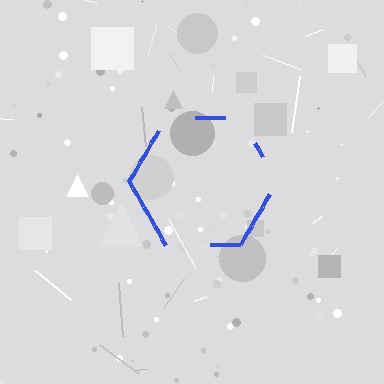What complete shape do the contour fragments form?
The contour fragments form a hexagon.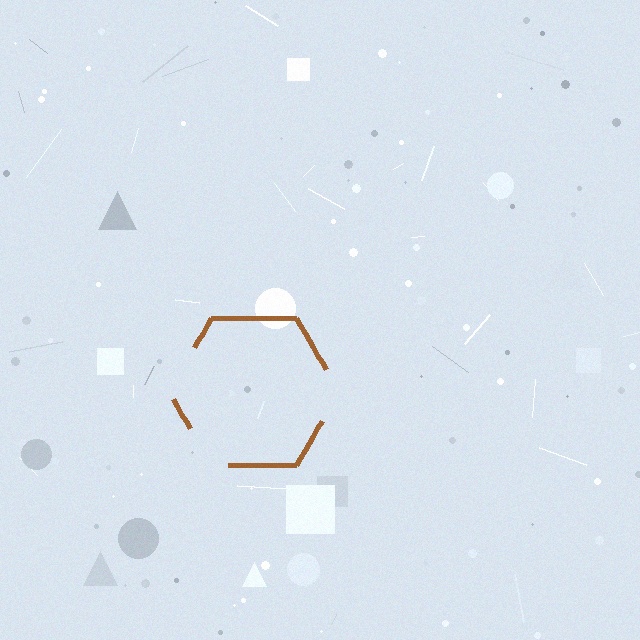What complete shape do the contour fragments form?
The contour fragments form a hexagon.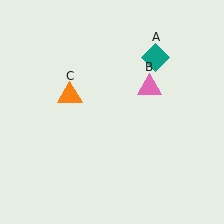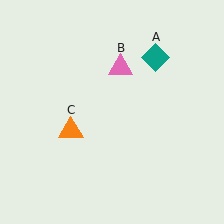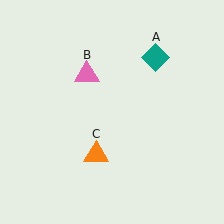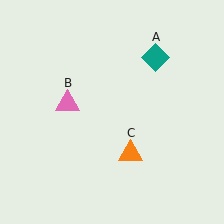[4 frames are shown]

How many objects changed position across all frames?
2 objects changed position: pink triangle (object B), orange triangle (object C).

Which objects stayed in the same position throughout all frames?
Teal diamond (object A) remained stationary.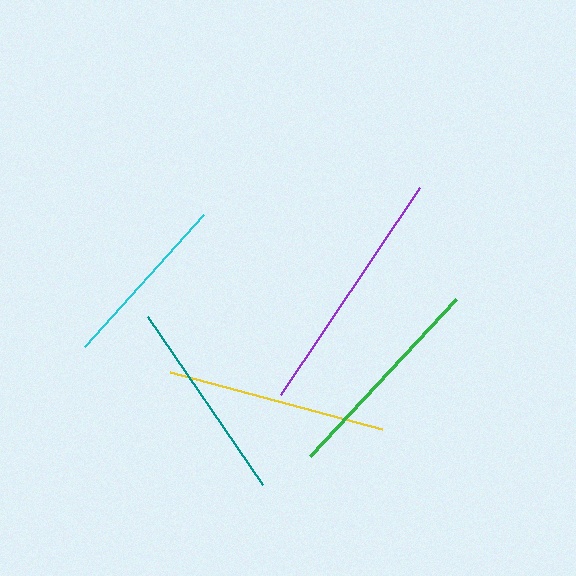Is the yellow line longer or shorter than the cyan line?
The yellow line is longer than the cyan line.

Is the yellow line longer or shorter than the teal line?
The yellow line is longer than the teal line.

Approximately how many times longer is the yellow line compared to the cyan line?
The yellow line is approximately 1.2 times the length of the cyan line.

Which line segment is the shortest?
The cyan line is the shortest at approximately 179 pixels.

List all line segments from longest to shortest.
From longest to shortest: purple, yellow, green, teal, cyan.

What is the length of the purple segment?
The purple segment is approximately 249 pixels long.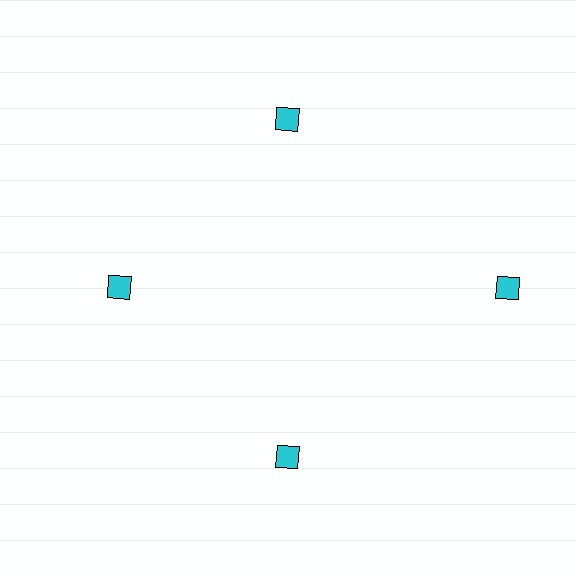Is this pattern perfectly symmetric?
No. The 4 cyan diamonds are arranged in a ring, but one element near the 3 o'clock position is pushed outward from the center, breaking the 4-fold rotational symmetry.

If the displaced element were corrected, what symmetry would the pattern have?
It would have 4-fold rotational symmetry — the pattern would map onto itself every 90 degrees.